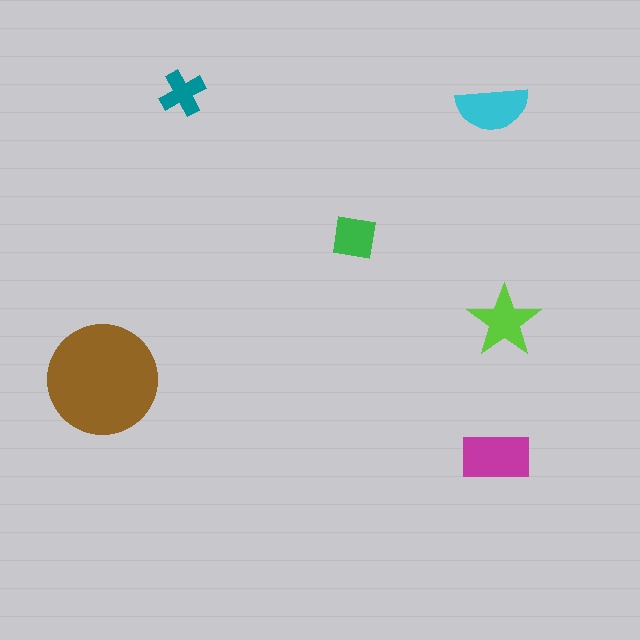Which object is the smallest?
The teal cross.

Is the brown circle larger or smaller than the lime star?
Larger.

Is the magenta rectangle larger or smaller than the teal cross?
Larger.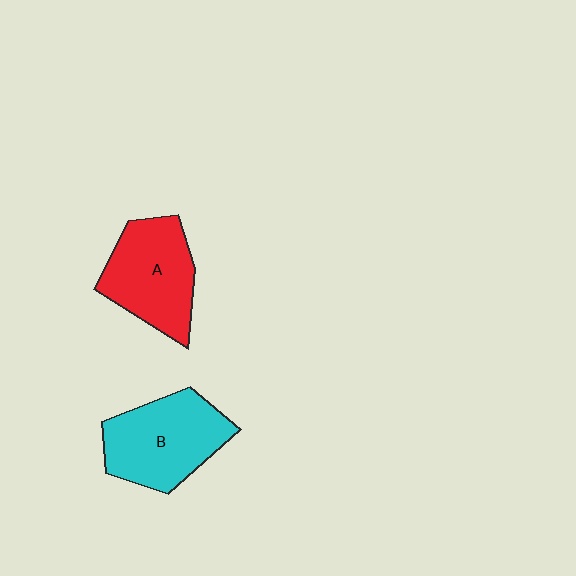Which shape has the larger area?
Shape B (cyan).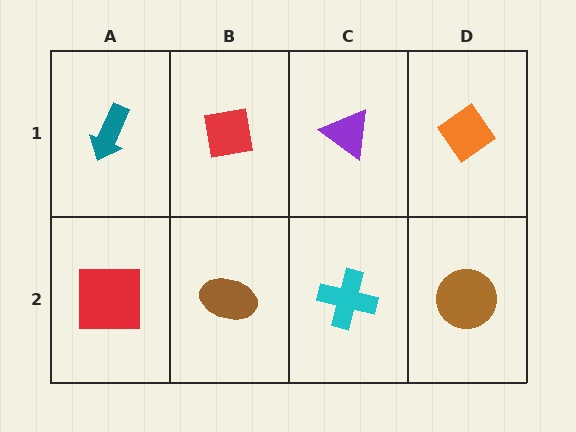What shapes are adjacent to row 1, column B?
A brown ellipse (row 2, column B), a teal arrow (row 1, column A), a purple triangle (row 1, column C).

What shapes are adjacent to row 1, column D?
A brown circle (row 2, column D), a purple triangle (row 1, column C).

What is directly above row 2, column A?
A teal arrow.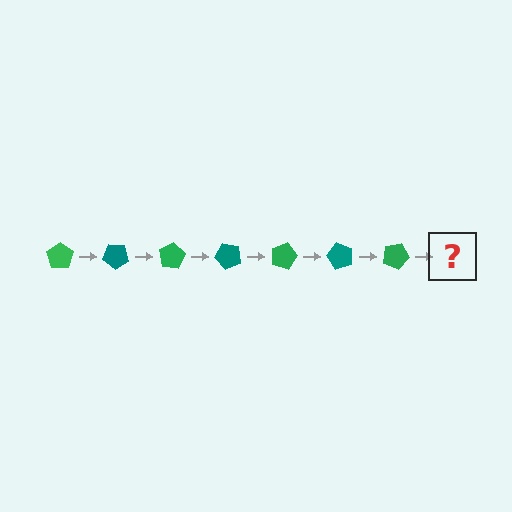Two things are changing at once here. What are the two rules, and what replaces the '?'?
The two rules are that it rotates 40 degrees each step and the color cycles through green and teal. The '?' should be a teal pentagon, rotated 280 degrees from the start.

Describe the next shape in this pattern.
It should be a teal pentagon, rotated 280 degrees from the start.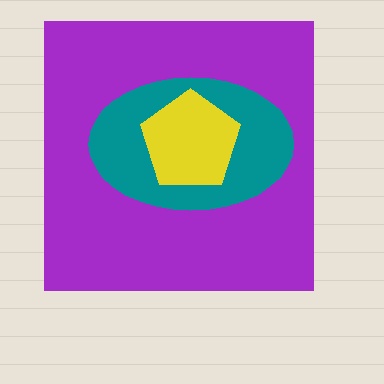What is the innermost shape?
The yellow pentagon.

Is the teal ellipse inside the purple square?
Yes.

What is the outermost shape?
The purple square.